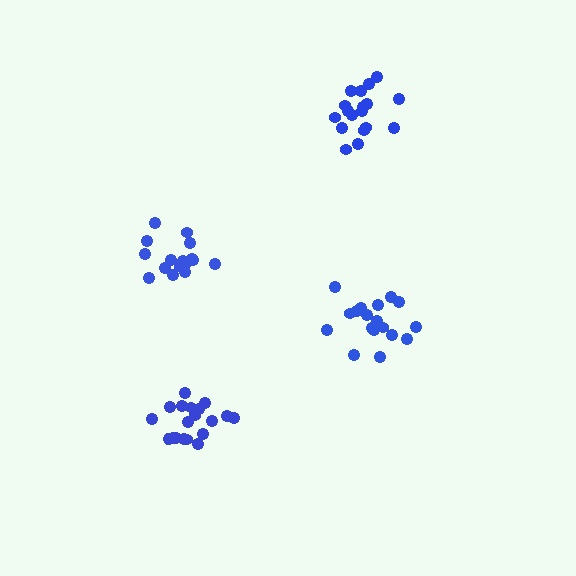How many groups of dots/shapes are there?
There are 4 groups.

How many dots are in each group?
Group 1: 18 dots, Group 2: 19 dots, Group 3: 18 dots, Group 4: 16 dots (71 total).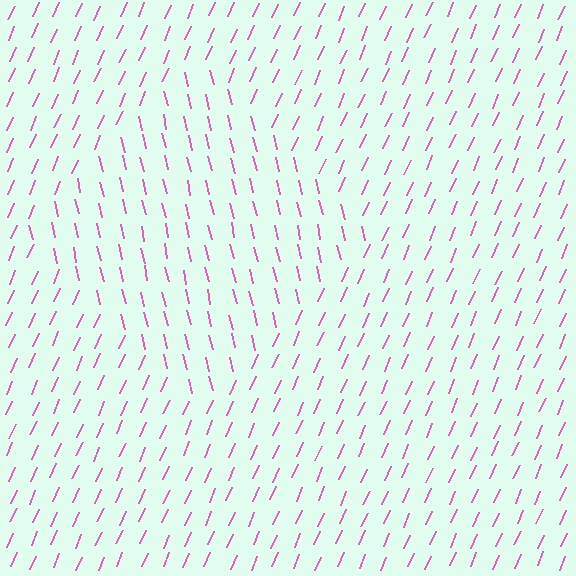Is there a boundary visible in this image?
Yes, there is a texture boundary formed by a change in line orientation.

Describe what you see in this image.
The image is filled with small pink line segments. A diamond region in the image has lines oriented differently from the surrounding lines, creating a visible texture boundary.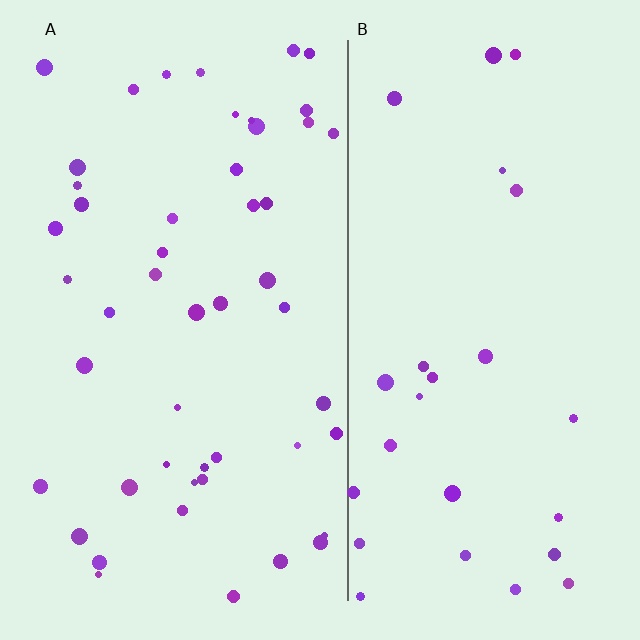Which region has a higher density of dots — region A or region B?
A (the left).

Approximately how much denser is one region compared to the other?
Approximately 1.9× — region A over region B.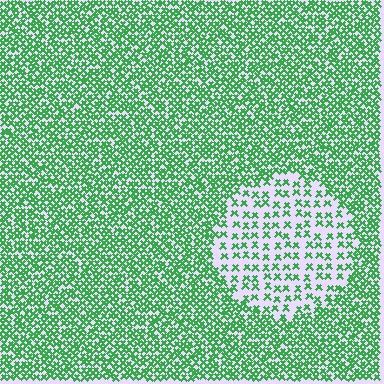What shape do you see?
I see a circle.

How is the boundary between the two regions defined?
The boundary is defined by a change in element density (approximately 2.5x ratio). All elements are the same color, size, and shape.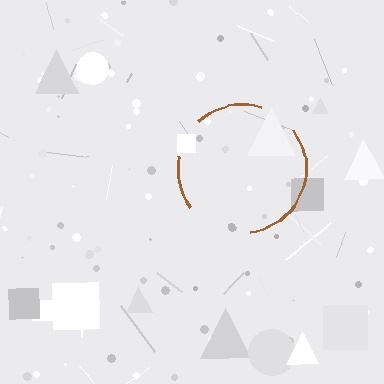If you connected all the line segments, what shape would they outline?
They would outline a circle.